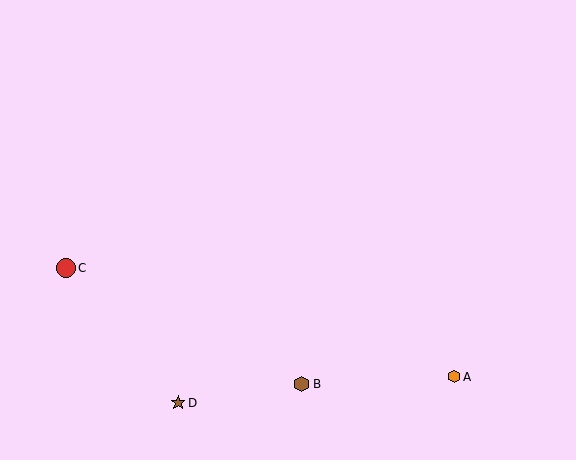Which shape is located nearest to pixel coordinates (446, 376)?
The orange hexagon (labeled A) at (454, 377) is nearest to that location.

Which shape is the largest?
The red circle (labeled C) is the largest.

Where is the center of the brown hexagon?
The center of the brown hexagon is at (302, 384).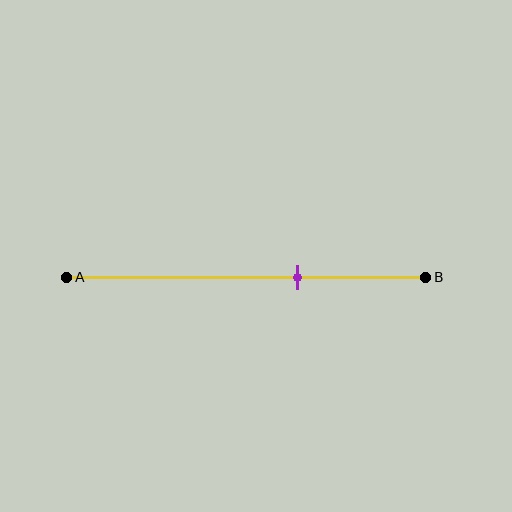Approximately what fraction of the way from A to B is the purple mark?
The purple mark is approximately 65% of the way from A to B.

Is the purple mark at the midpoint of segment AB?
No, the mark is at about 65% from A, not at the 50% midpoint.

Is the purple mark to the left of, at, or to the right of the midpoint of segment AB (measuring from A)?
The purple mark is to the right of the midpoint of segment AB.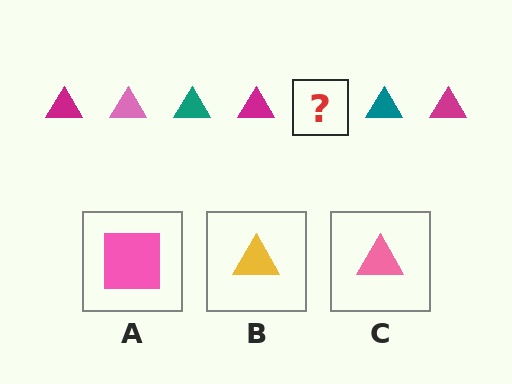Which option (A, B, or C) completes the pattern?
C.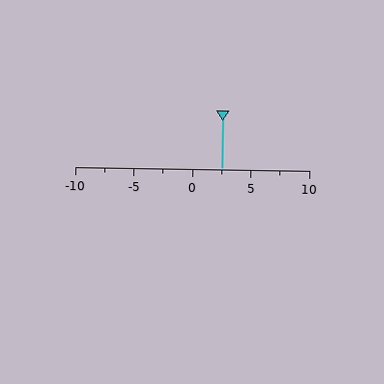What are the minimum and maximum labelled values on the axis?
The axis runs from -10 to 10.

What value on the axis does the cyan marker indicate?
The marker indicates approximately 2.5.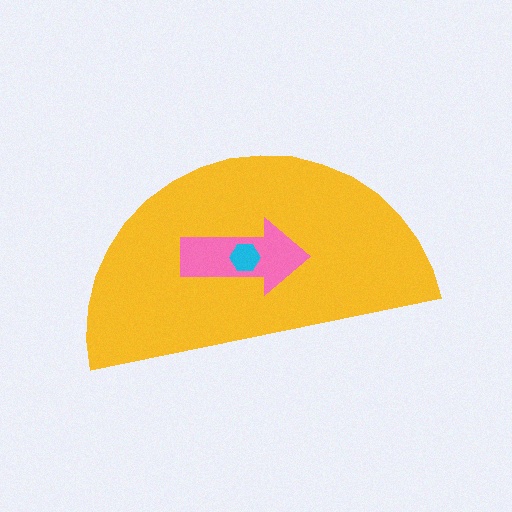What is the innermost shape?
The cyan hexagon.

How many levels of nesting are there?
3.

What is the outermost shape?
The yellow semicircle.